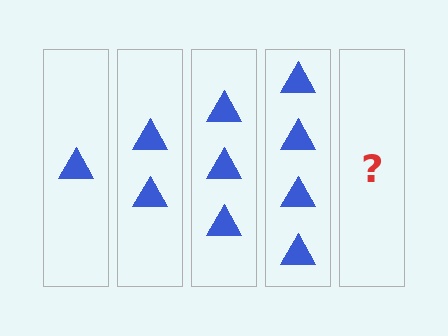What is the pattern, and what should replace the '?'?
The pattern is that each step adds one more triangle. The '?' should be 5 triangles.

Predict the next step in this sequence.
The next step is 5 triangles.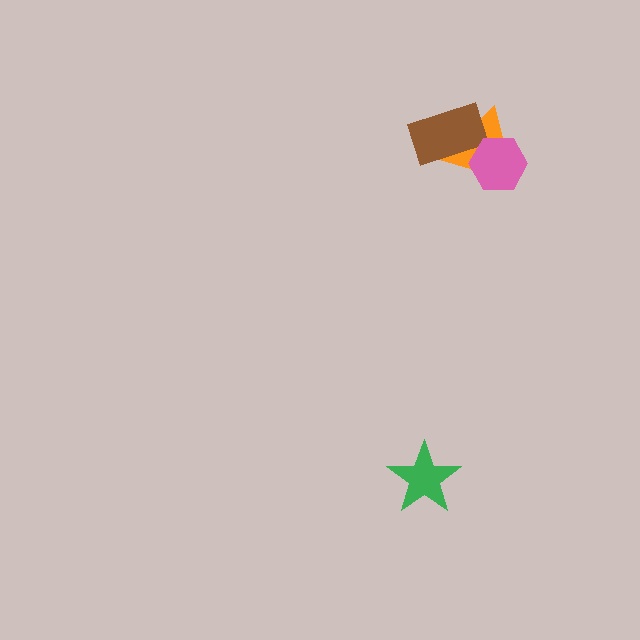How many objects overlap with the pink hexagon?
2 objects overlap with the pink hexagon.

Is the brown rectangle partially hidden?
Yes, it is partially covered by another shape.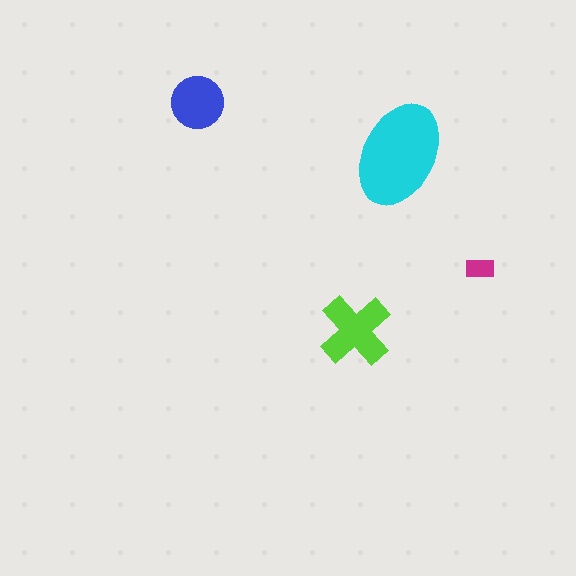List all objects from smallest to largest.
The magenta rectangle, the blue circle, the lime cross, the cyan ellipse.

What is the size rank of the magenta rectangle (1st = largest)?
4th.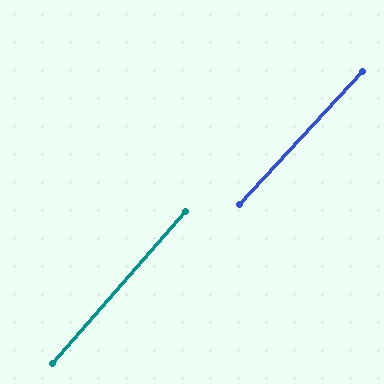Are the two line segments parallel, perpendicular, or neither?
Parallel — their directions differ by only 1.7°.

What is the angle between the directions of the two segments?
Approximately 2 degrees.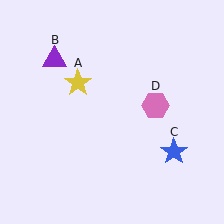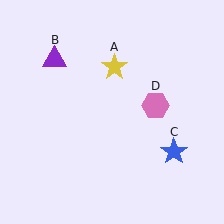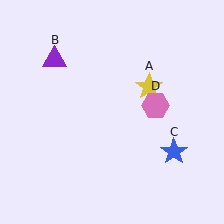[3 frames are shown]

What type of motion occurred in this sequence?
The yellow star (object A) rotated clockwise around the center of the scene.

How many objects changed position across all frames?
1 object changed position: yellow star (object A).